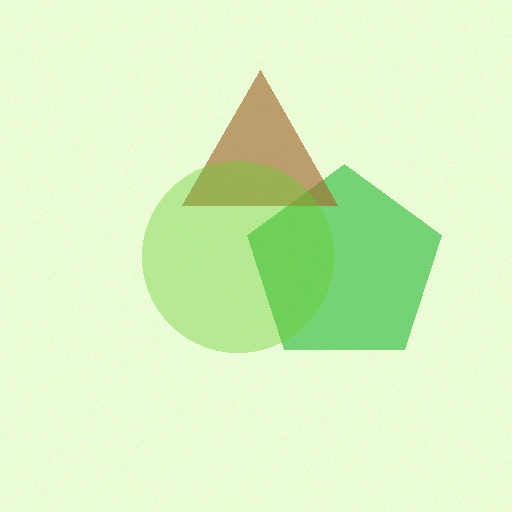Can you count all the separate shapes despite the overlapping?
Yes, there are 3 separate shapes.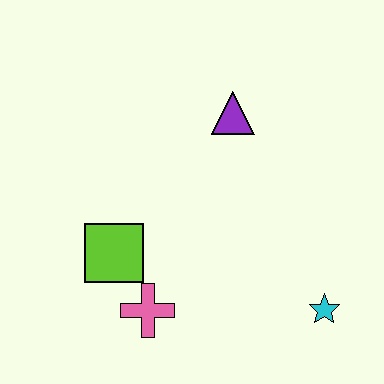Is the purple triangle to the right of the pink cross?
Yes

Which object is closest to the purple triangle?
The lime square is closest to the purple triangle.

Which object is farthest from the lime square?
The cyan star is farthest from the lime square.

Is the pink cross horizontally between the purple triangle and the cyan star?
No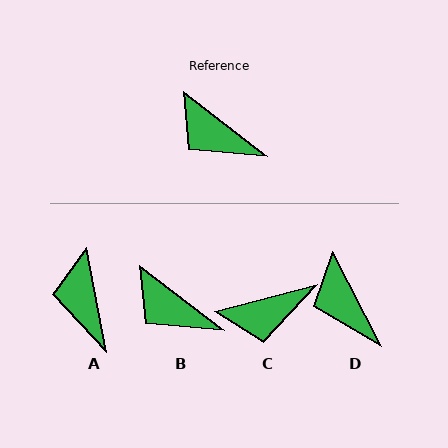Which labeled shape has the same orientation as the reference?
B.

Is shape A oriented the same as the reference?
No, it is off by about 41 degrees.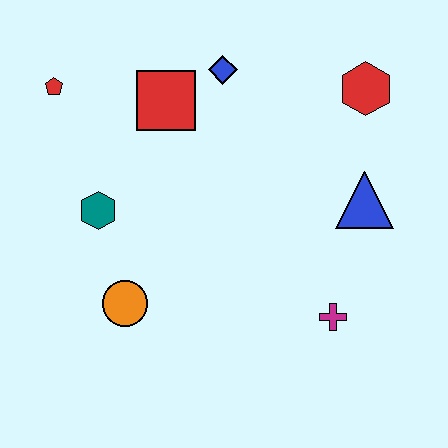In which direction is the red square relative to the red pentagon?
The red square is to the right of the red pentagon.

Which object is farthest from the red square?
The magenta cross is farthest from the red square.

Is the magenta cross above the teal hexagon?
No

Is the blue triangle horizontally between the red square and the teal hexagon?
No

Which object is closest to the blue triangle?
The red hexagon is closest to the blue triangle.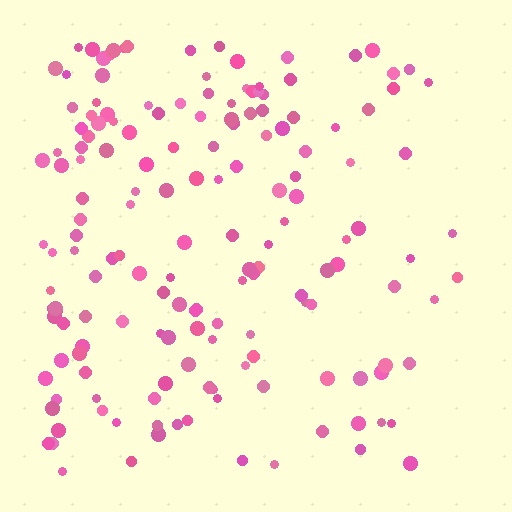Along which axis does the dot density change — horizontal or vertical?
Horizontal.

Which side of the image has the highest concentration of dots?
The left.